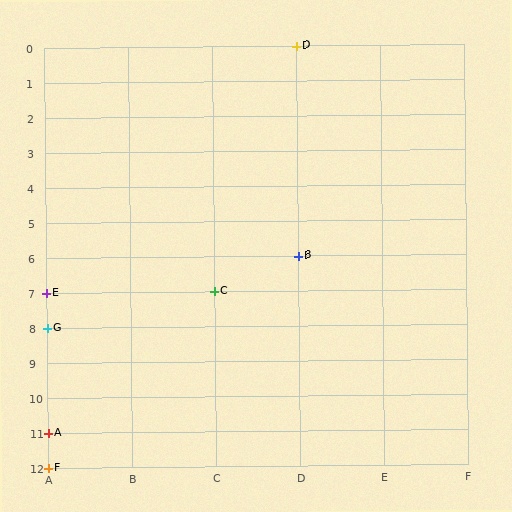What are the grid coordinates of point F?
Point F is at grid coordinates (A, 12).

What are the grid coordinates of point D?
Point D is at grid coordinates (D, 0).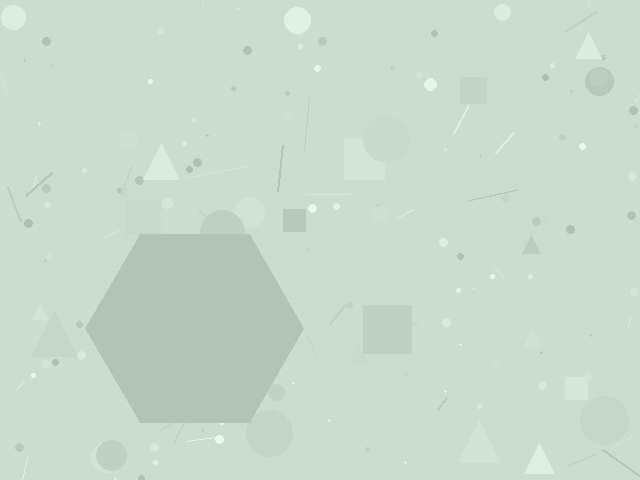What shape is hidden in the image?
A hexagon is hidden in the image.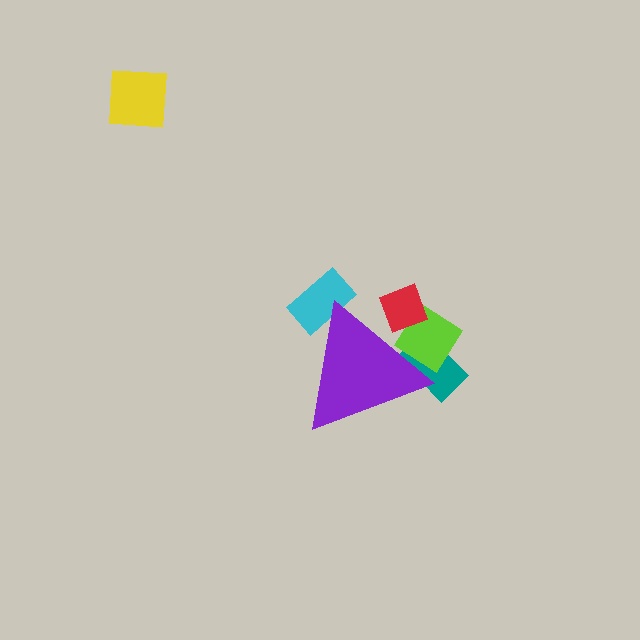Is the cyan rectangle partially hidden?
Yes, the cyan rectangle is partially hidden behind the purple triangle.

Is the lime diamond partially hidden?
Yes, the lime diamond is partially hidden behind the purple triangle.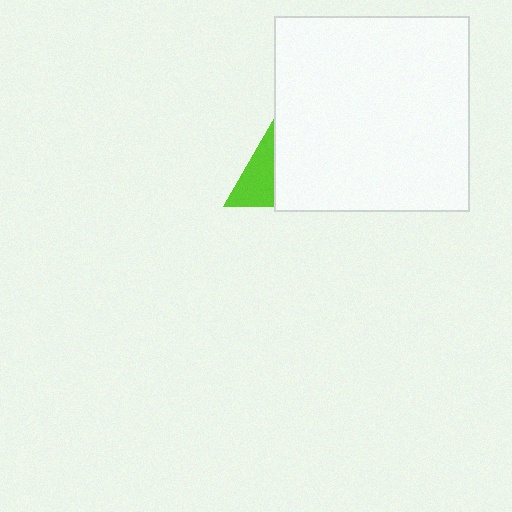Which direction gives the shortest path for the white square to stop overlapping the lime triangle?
Moving right gives the shortest separation.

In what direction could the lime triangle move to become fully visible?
The lime triangle could move left. That would shift it out from behind the white square entirely.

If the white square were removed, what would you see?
You would see the complete lime triangle.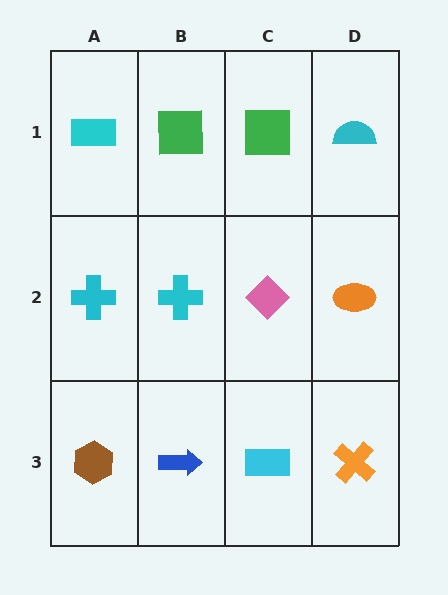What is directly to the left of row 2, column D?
A pink diamond.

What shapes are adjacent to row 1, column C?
A pink diamond (row 2, column C), a green square (row 1, column B), a cyan semicircle (row 1, column D).